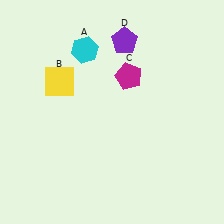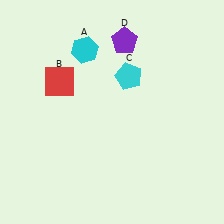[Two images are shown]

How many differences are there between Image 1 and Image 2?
There are 2 differences between the two images.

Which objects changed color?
B changed from yellow to red. C changed from magenta to cyan.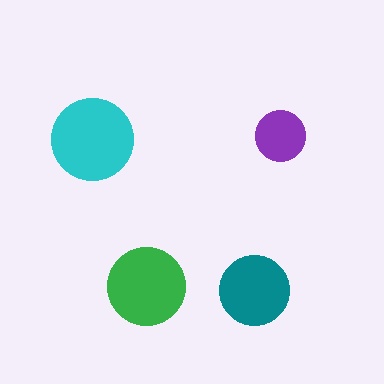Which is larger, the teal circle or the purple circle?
The teal one.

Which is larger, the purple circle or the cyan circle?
The cyan one.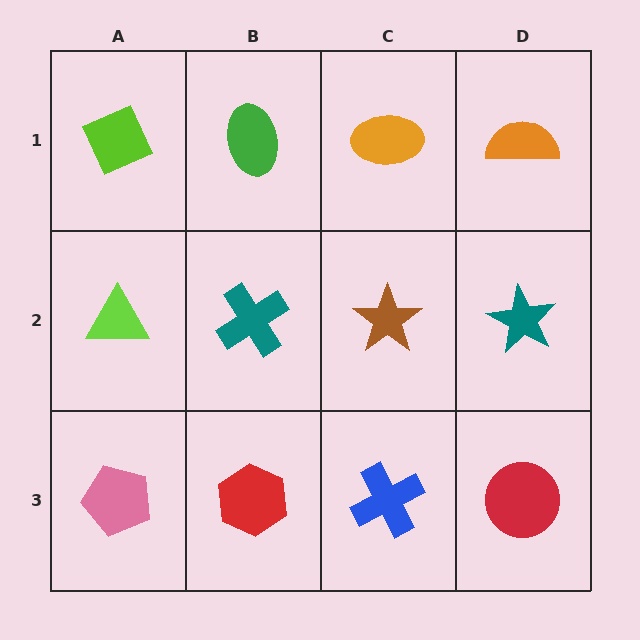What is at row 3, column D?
A red circle.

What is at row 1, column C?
An orange ellipse.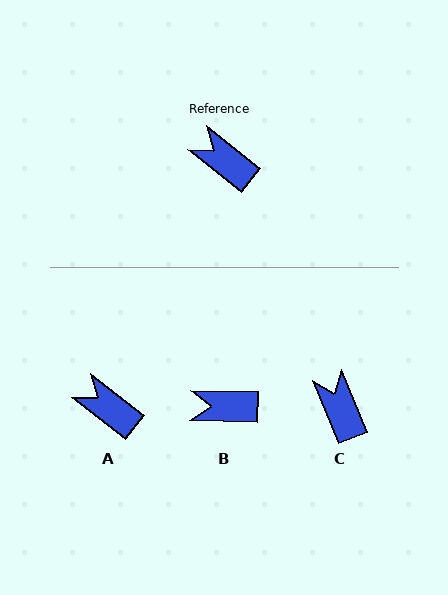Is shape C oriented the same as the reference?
No, it is off by about 29 degrees.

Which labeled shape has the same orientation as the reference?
A.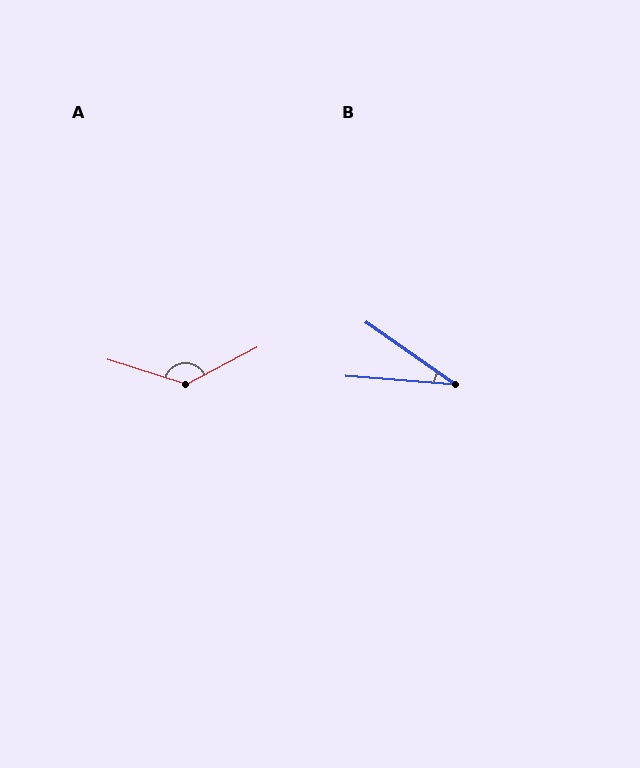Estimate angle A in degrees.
Approximately 135 degrees.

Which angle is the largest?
A, at approximately 135 degrees.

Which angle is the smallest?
B, at approximately 31 degrees.